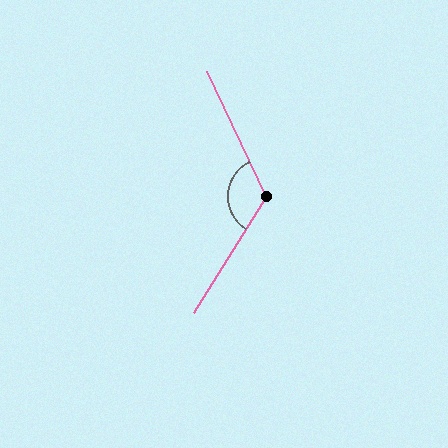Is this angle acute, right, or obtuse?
It is obtuse.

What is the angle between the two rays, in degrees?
Approximately 123 degrees.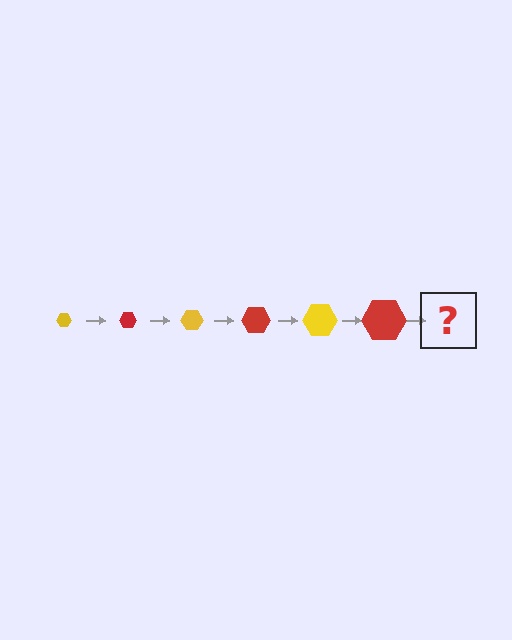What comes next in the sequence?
The next element should be a yellow hexagon, larger than the previous one.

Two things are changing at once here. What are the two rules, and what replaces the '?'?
The two rules are that the hexagon grows larger each step and the color cycles through yellow and red. The '?' should be a yellow hexagon, larger than the previous one.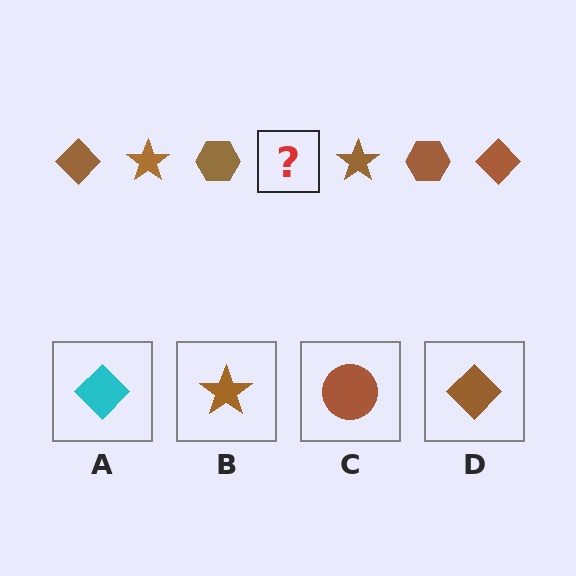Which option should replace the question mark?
Option D.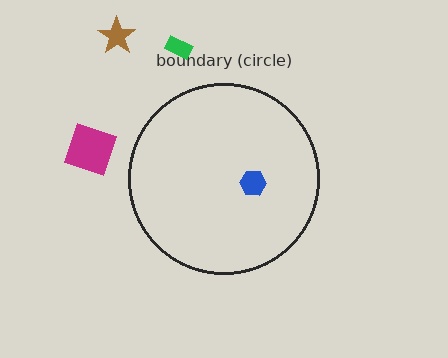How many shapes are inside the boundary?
1 inside, 3 outside.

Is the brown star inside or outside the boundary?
Outside.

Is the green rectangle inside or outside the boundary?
Outside.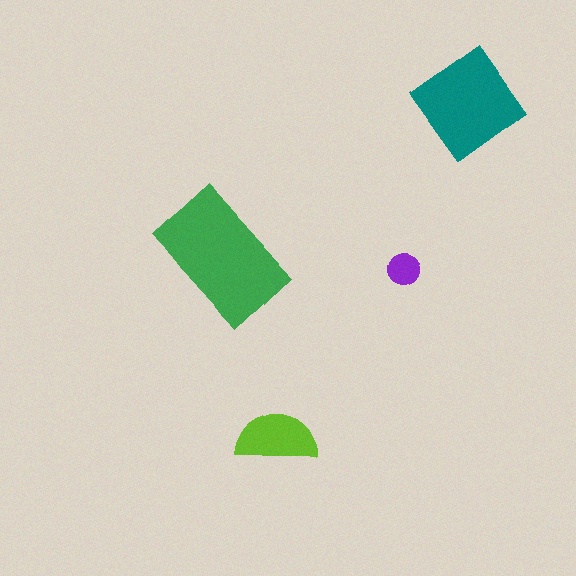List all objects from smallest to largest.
The purple circle, the lime semicircle, the teal diamond, the green rectangle.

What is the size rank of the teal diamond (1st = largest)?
2nd.